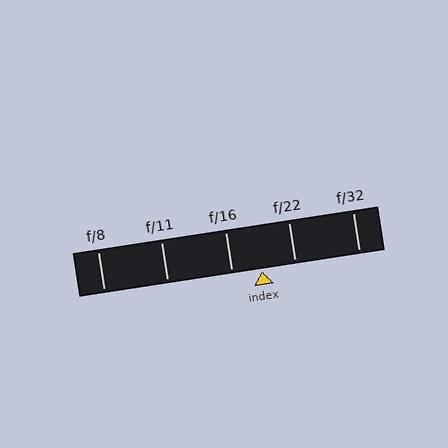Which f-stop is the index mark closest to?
The index mark is closest to f/16.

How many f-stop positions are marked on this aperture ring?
There are 5 f-stop positions marked.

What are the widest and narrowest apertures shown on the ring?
The widest aperture shown is f/8 and the narrowest is f/32.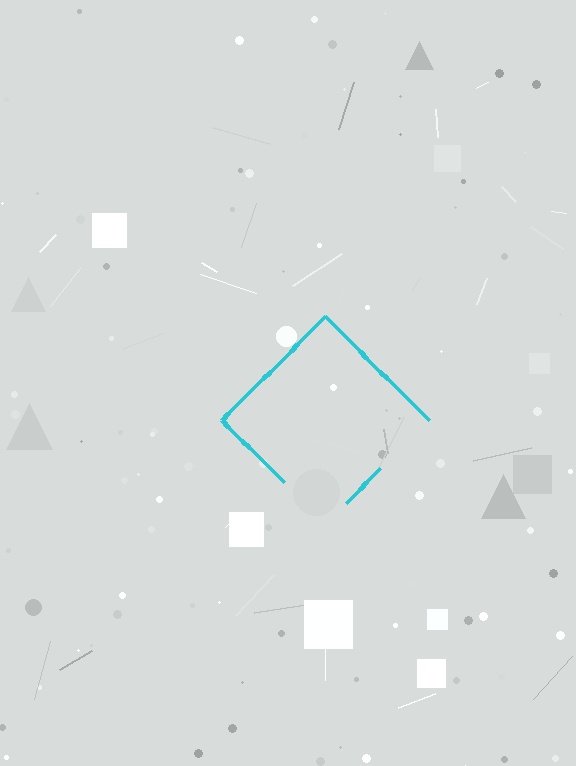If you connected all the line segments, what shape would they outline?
They would outline a diamond.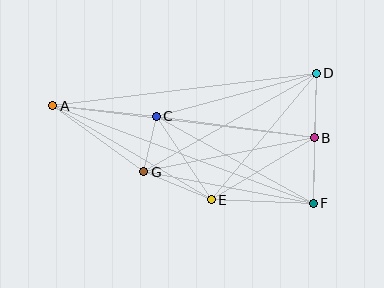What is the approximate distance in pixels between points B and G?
The distance between B and G is approximately 173 pixels.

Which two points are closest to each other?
Points C and G are closest to each other.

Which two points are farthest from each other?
Points A and F are farthest from each other.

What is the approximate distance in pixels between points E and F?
The distance between E and F is approximately 102 pixels.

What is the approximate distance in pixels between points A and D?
The distance between A and D is approximately 265 pixels.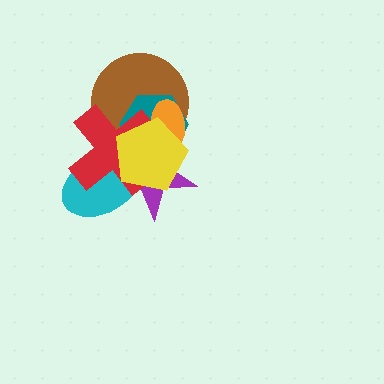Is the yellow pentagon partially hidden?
No, no other shape covers it.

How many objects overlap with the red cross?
6 objects overlap with the red cross.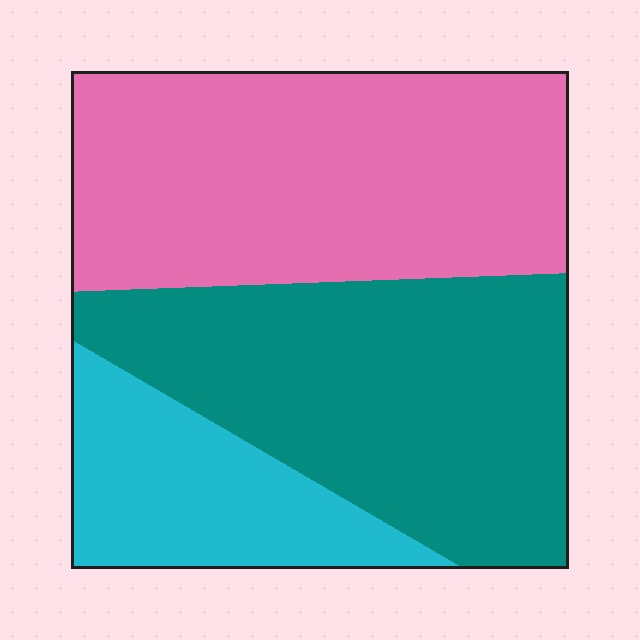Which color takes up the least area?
Cyan, at roughly 20%.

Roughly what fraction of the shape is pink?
Pink covers 42% of the shape.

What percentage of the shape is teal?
Teal covers around 40% of the shape.